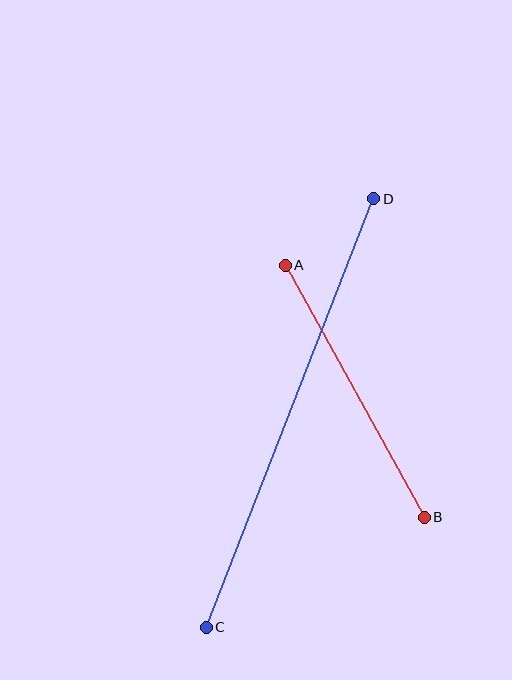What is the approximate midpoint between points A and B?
The midpoint is at approximately (355, 391) pixels.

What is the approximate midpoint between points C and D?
The midpoint is at approximately (290, 413) pixels.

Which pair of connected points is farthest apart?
Points C and D are farthest apart.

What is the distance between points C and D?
The distance is approximately 460 pixels.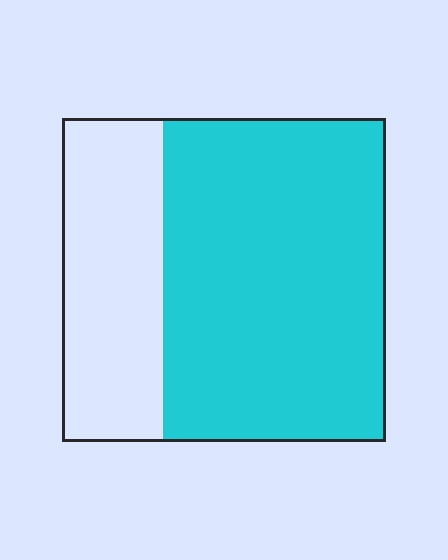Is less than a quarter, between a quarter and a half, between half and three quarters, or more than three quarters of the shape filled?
Between half and three quarters.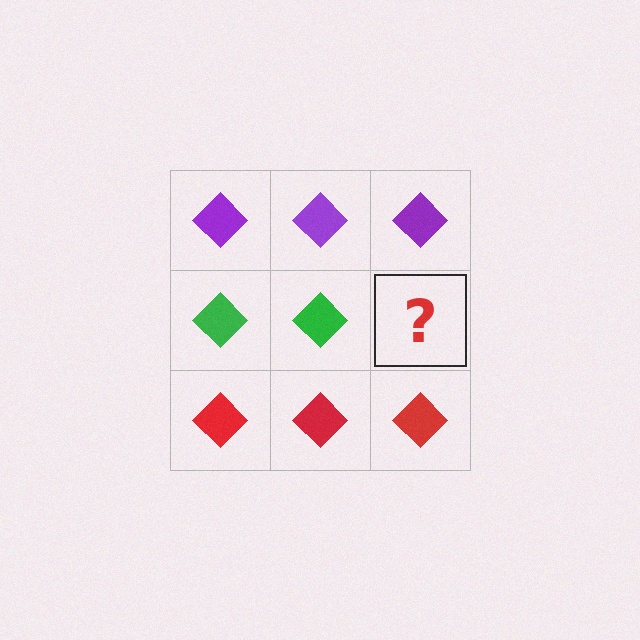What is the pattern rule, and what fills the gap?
The rule is that each row has a consistent color. The gap should be filled with a green diamond.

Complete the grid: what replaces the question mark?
The question mark should be replaced with a green diamond.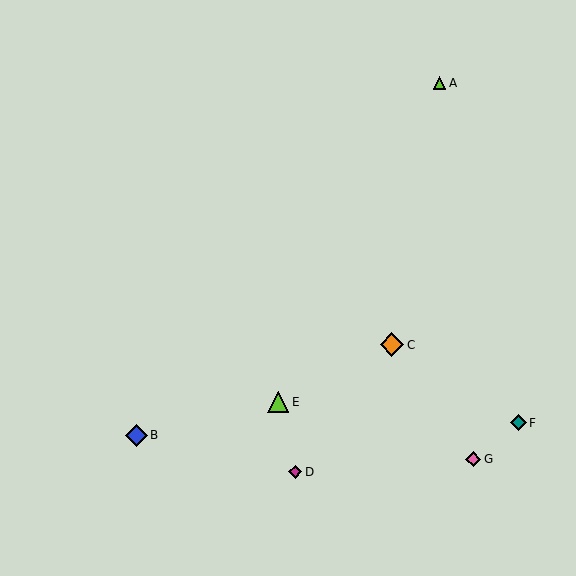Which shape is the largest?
The orange diamond (labeled C) is the largest.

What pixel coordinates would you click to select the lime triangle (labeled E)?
Click at (278, 402) to select the lime triangle E.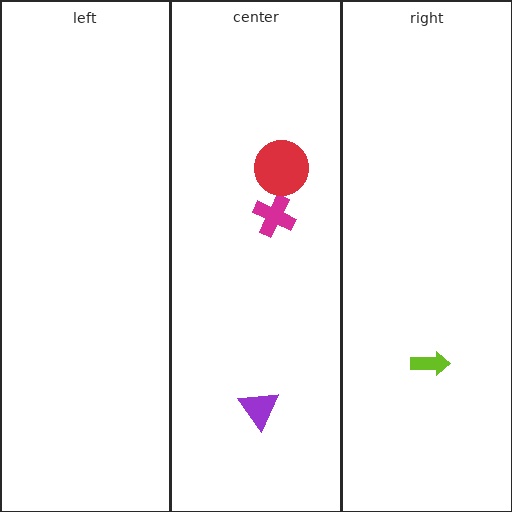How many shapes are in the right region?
1.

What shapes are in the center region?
The magenta cross, the red circle, the purple triangle.